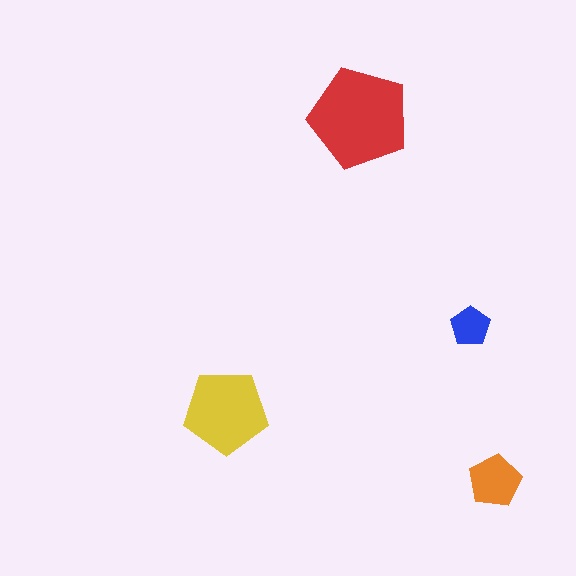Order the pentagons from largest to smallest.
the red one, the yellow one, the orange one, the blue one.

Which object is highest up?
The red pentagon is topmost.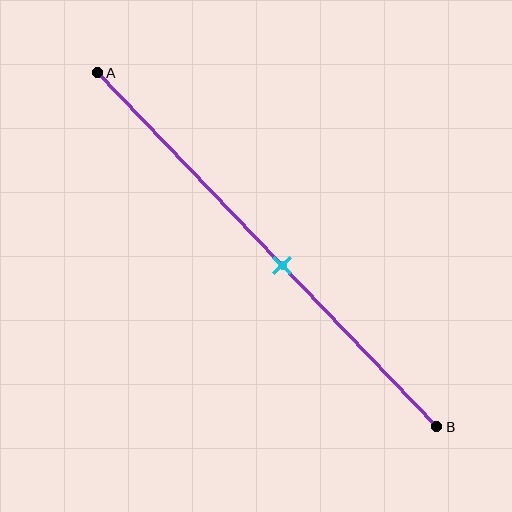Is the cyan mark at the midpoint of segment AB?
No, the mark is at about 55% from A, not at the 50% midpoint.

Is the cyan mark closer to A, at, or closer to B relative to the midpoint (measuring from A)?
The cyan mark is closer to point B than the midpoint of segment AB.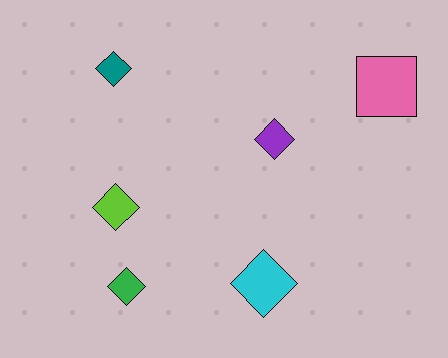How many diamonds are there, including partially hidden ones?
There are 5 diamonds.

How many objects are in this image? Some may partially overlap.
There are 6 objects.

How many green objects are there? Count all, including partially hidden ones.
There is 1 green object.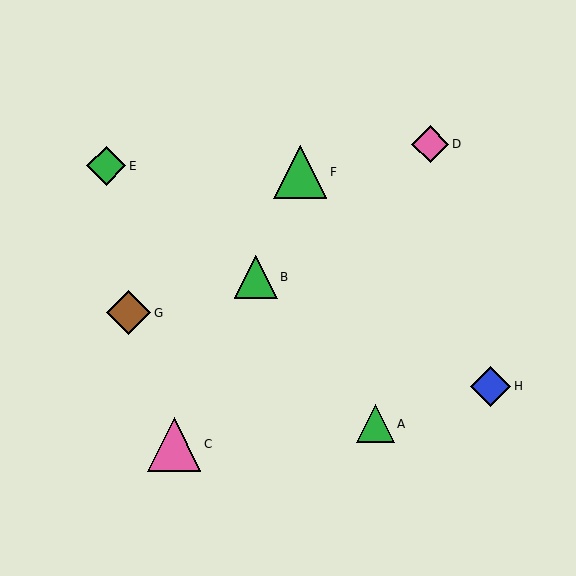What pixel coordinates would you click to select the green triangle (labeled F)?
Click at (300, 172) to select the green triangle F.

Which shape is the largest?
The pink triangle (labeled C) is the largest.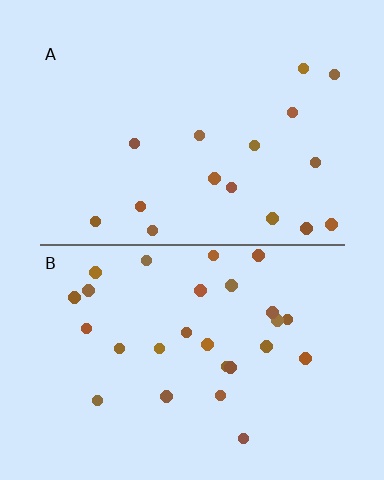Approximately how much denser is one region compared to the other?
Approximately 1.7× — region B over region A.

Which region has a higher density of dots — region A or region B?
B (the bottom).